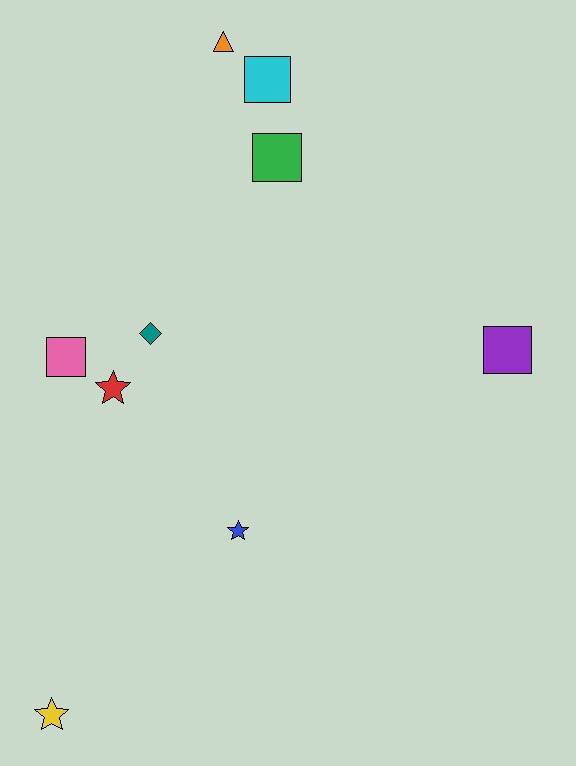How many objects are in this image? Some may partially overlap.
There are 9 objects.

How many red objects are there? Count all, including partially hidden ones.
There is 1 red object.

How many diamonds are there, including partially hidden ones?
There is 1 diamond.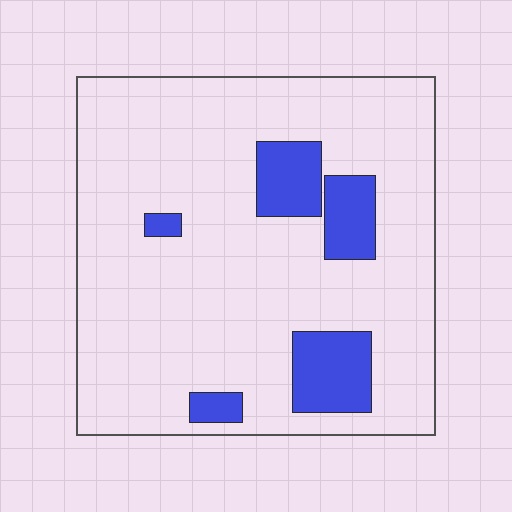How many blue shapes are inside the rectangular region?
5.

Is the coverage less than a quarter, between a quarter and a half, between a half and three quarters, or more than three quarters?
Less than a quarter.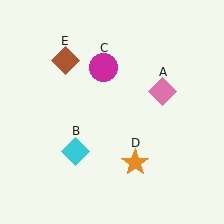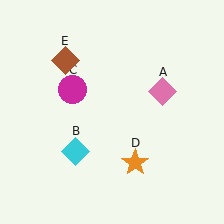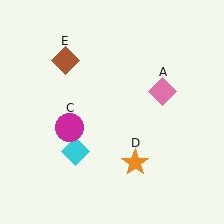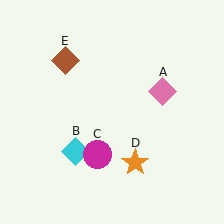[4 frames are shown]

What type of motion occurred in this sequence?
The magenta circle (object C) rotated counterclockwise around the center of the scene.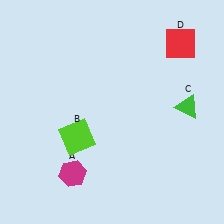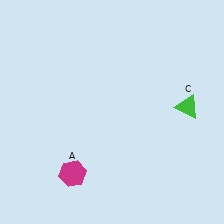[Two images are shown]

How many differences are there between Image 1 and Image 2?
There are 2 differences between the two images.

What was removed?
The lime square (B), the red square (D) were removed in Image 2.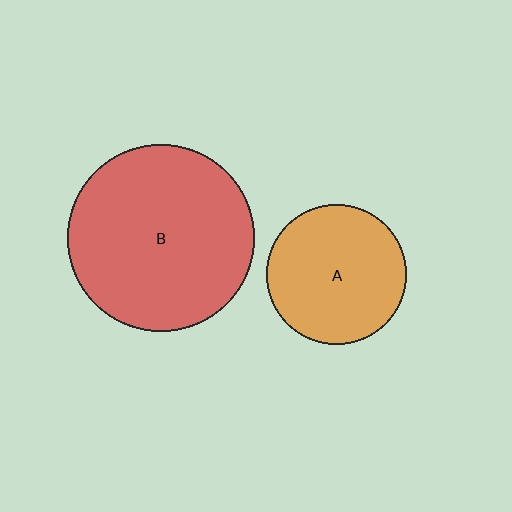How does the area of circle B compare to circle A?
Approximately 1.8 times.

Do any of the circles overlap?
No, none of the circles overlap.